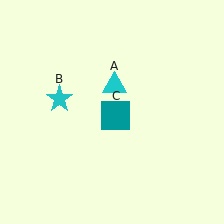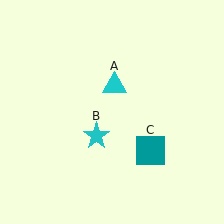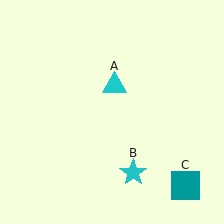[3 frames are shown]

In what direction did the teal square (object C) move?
The teal square (object C) moved down and to the right.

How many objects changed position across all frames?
2 objects changed position: cyan star (object B), teal square (object C).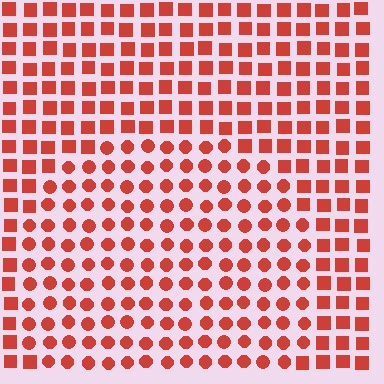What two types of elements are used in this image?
The image uses circles inside the circle region and squares outside it.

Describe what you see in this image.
The image is filled with small red elements arranged in a uniform grid. A circle-shaped region contains circles, while the surrounding area contains squares. The boundary is defined purely by the change in element shape.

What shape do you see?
I see a circle.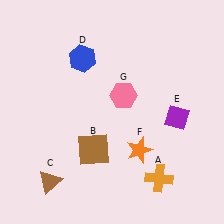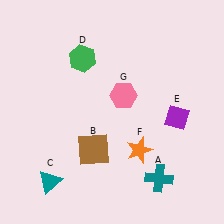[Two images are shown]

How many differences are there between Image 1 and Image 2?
There are 3 differences between the two images.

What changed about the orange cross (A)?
In Image 1, A is orange. In Image 2, it changed to teal.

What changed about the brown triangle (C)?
In Image 1, C is brown. In Image 2, it changed to teal.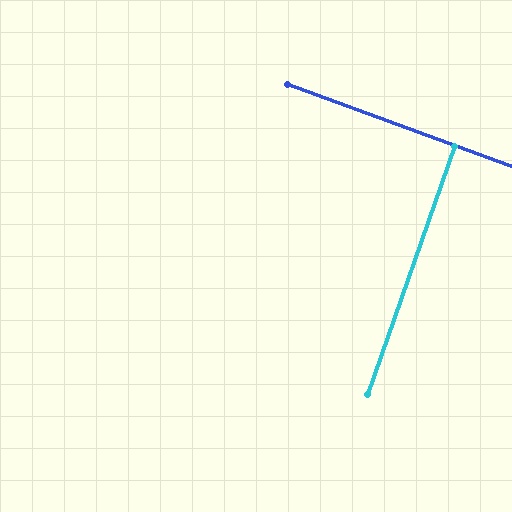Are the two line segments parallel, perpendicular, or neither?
Perpendicular — they meet at approximately 89°.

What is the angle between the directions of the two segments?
Approximately 89 degrees.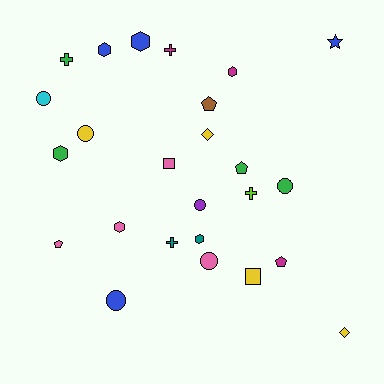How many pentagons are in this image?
There are 4 pentagons.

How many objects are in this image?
There are 25 objects.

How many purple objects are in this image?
There is 1 purple object.